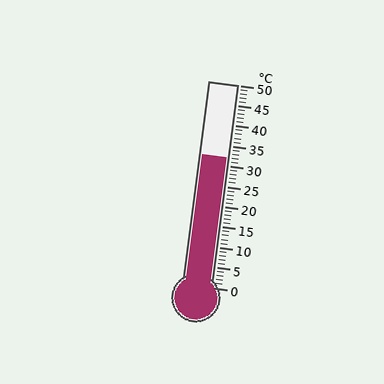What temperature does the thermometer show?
The thermometer shows approximately 32°C.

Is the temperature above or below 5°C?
The temperature is above 5°C.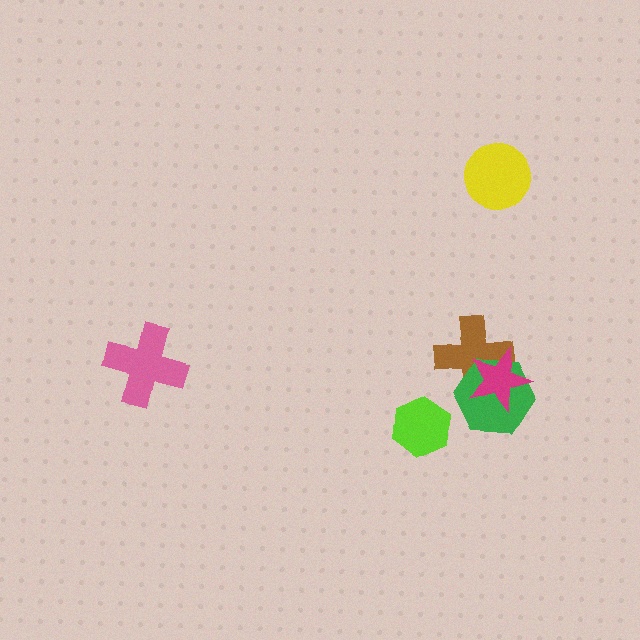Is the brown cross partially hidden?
Yes, it is partially covered by another shape.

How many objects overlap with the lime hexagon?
0 objects overlap with the lime hexagon.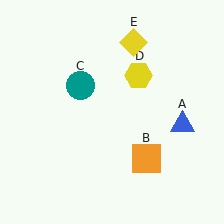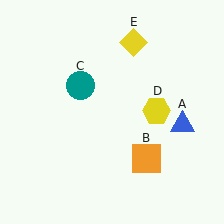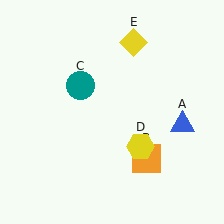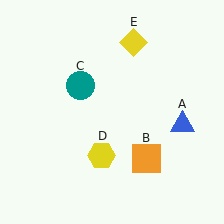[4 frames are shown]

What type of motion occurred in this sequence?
The yellow hexagon (object D) rotated clockwise around the center of the scene.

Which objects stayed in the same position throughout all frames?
Blue triangle (object A) and orange square (object B) and teal circle (object C) and yellow diamond (object E) remained stationary.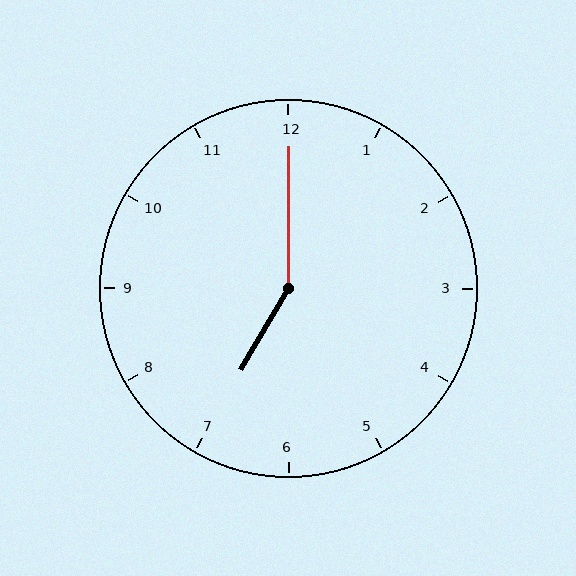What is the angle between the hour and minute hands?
Approximately 150 degrees.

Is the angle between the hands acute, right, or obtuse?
It is obtuse.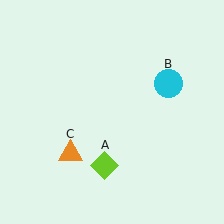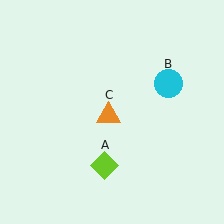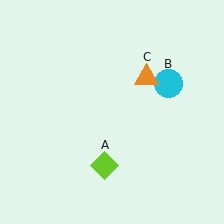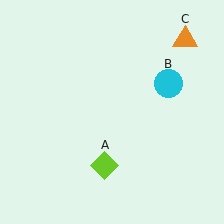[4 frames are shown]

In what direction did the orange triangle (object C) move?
The orange triangle (object C) moved up and to the right.